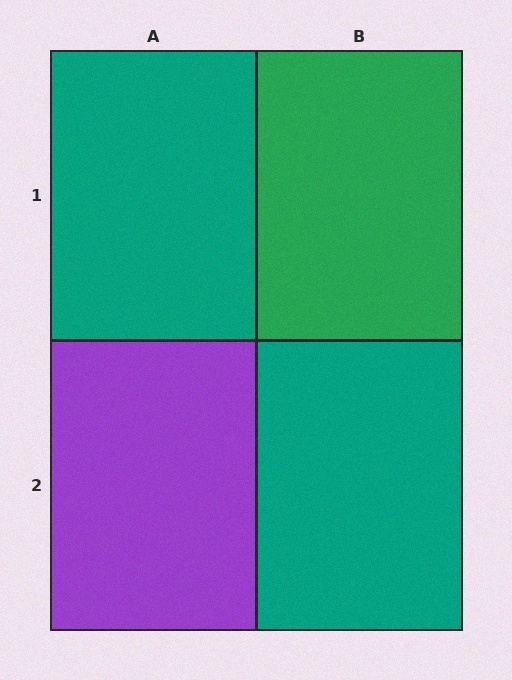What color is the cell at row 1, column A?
Teal.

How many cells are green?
1 cell is green.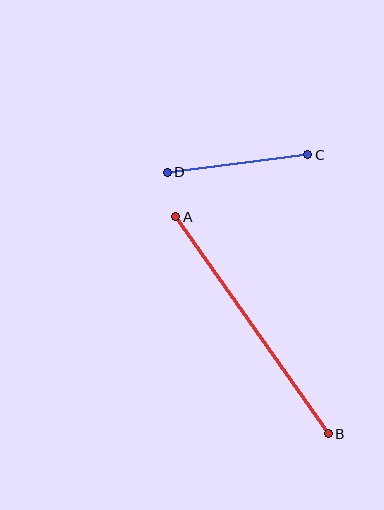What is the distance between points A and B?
The distance is approximately 265 pixels.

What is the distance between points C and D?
The distance is approximately 141 pixels.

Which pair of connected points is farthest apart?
Points A and B are farthest apart.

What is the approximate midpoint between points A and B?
The midpoint is at approximately (252, 325) pixels.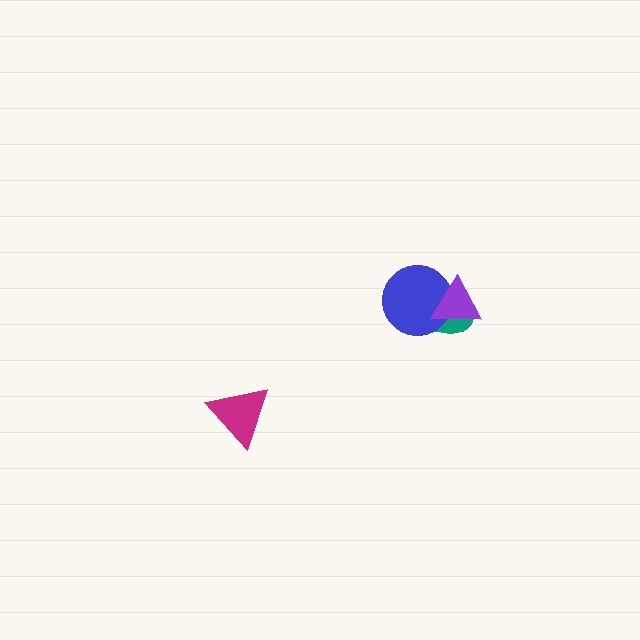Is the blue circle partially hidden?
Yes, it is partially covered by another shape.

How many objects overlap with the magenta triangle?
0 objects overlap with the magenta triangle.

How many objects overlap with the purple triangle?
2 objects overlap with the purple triangle.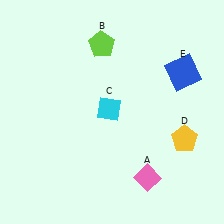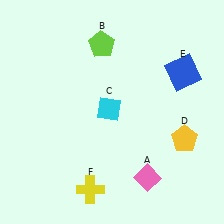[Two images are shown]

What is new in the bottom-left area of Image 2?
A yellow cross (F) was added in the bottom-left area of Image 2.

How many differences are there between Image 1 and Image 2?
There is 1 difference between the two images.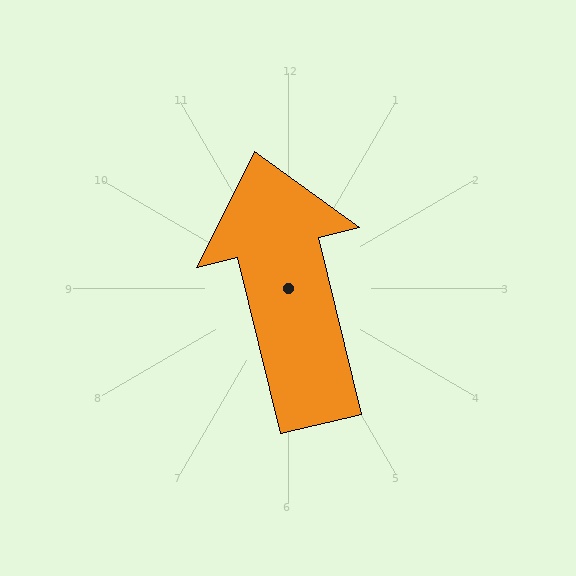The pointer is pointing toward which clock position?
Roughly 12 o'clock.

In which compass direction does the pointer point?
North.